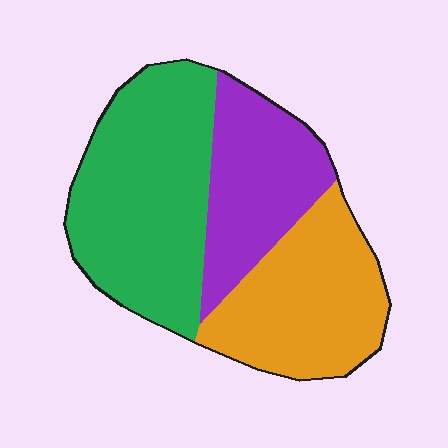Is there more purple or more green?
Green.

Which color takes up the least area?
Purple, at roughly 25%.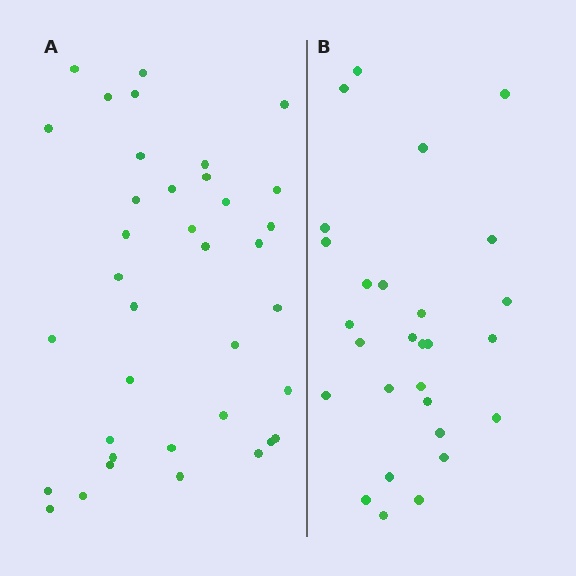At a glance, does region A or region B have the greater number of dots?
Region A (the left region) has more dots.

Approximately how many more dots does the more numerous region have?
Region A has roughly 8 or so more dots than region B.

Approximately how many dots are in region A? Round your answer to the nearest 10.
About 40 dots. (The exact count is 37, which rounds to 40.)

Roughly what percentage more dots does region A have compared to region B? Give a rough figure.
About 30% more.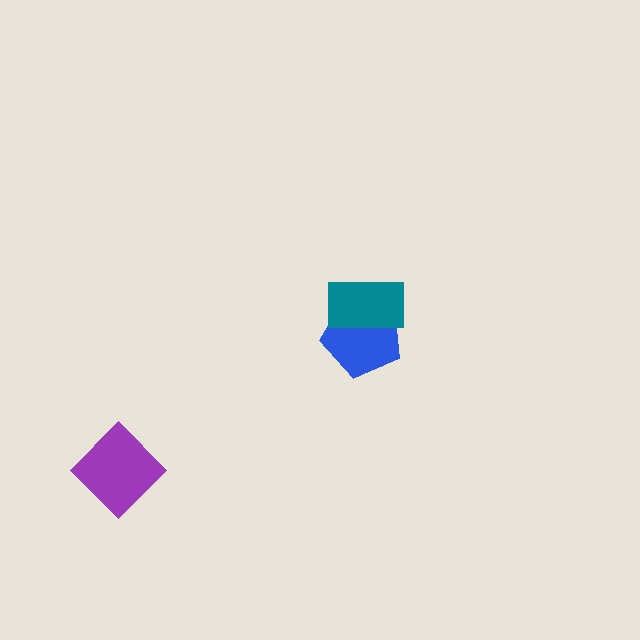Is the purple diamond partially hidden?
No, no other shape covers it.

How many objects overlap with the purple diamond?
0 objects overlap with the purple diamond.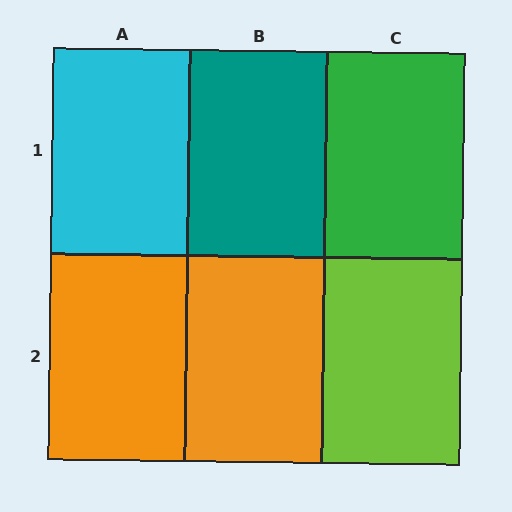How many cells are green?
1 cell is green.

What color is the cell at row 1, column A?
Cyan.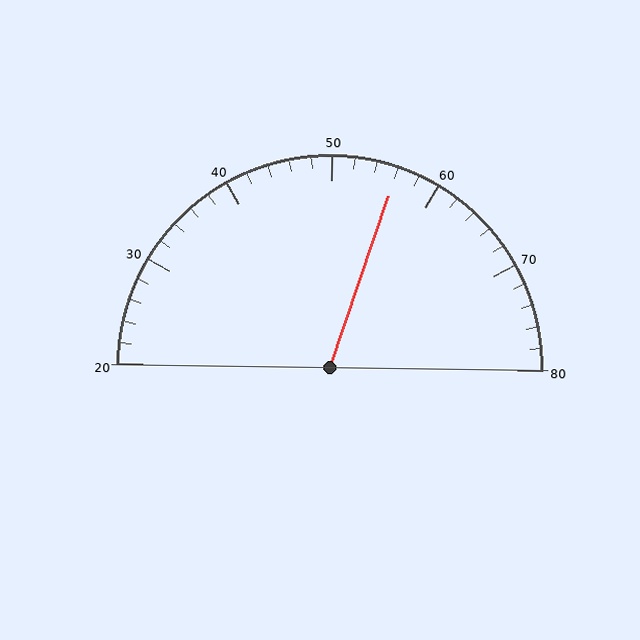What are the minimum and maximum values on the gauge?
The gauge ranges from 20 to 80.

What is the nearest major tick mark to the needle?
The nearest major tick mark is 60.